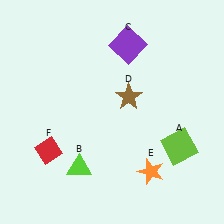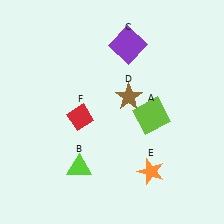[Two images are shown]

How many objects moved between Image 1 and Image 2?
2 objects moved between the two images.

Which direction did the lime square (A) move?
The lime square (A) moved up.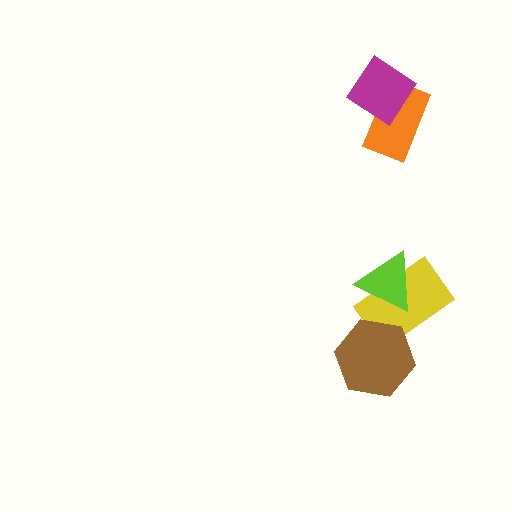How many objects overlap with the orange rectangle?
1 object overlaps with the orange rectangle.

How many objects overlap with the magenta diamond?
1 object overlaps with the magenta diamond.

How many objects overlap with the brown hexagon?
1 object overlaps with the brown hexagon.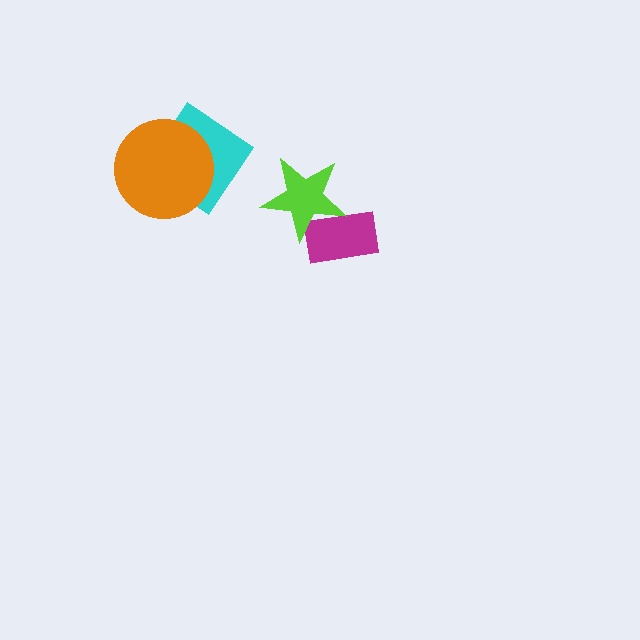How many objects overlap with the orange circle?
1 object overlaps with the orange circle.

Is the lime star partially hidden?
No, no other shape covers it.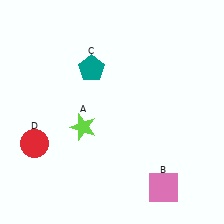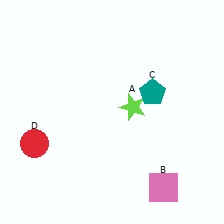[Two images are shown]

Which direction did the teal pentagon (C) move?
The teal pentagon (C) moved right.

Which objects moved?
The objects that moved are: the lime star (A), the teal pentagon (C).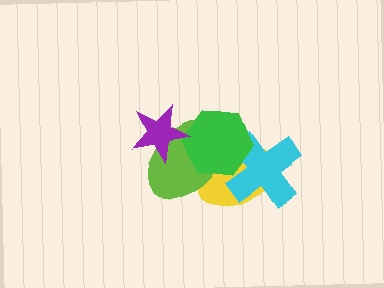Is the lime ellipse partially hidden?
Yes, it is partially covered by another shape.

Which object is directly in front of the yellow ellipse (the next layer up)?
The cyan cross is directly in front of the yellow ellipse.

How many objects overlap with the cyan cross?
2 objects overlap with the cyan cross.